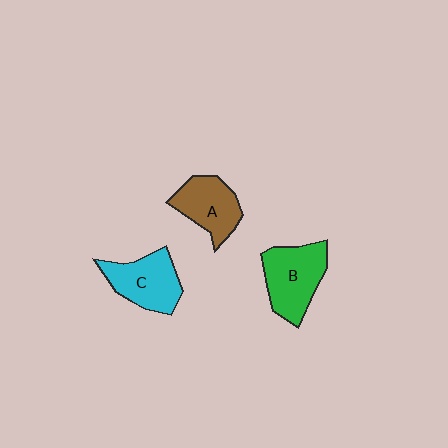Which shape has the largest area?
Shape B (green).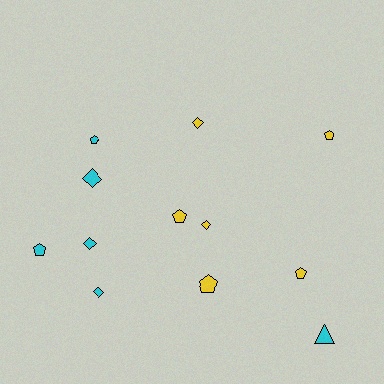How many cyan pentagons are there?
There are 2 cyan pentagons.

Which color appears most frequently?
Yellow, with 6 objects.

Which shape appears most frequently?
Pentagon, with 6 objects.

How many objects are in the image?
There are 12 objects.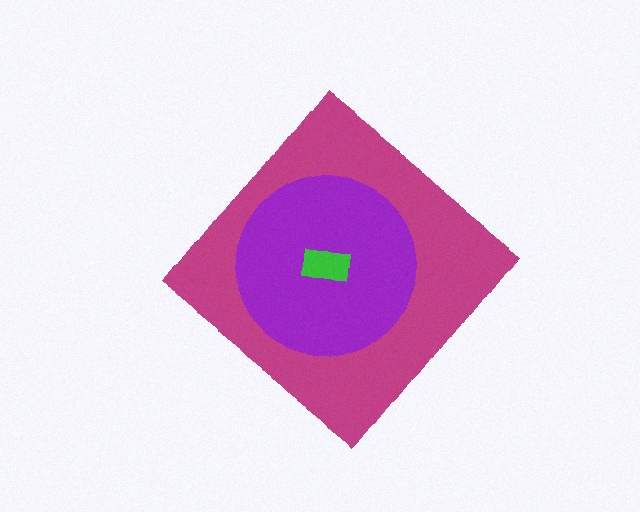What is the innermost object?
The green rectangle.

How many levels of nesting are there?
3.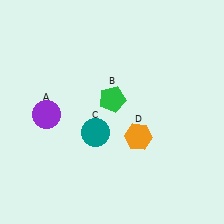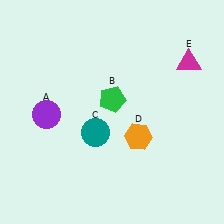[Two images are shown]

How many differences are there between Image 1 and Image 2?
There is 1 difference between the two images.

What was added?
A magenta triangle (E) was added in Image 2.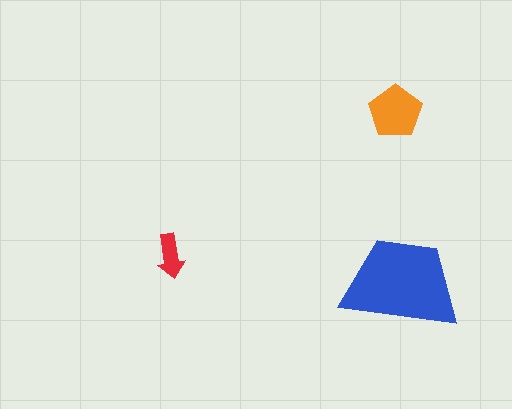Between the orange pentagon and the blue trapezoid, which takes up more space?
The blue trapezoid.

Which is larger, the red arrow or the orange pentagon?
The orange pentagon.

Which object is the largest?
The blue trapezoid.